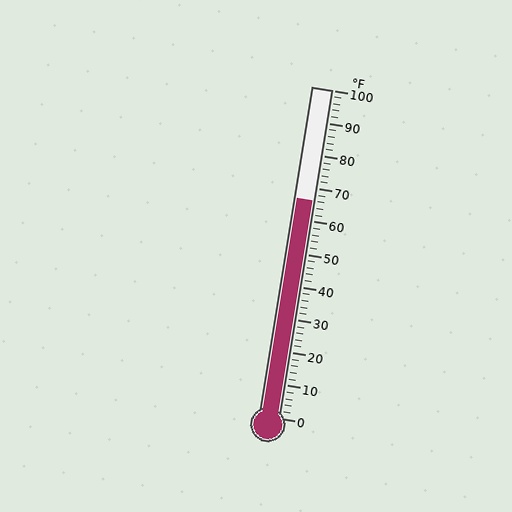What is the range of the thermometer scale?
The thermometer scale ranges from 0°F to 100°F.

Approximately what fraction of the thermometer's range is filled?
The thermometer is filled to approximately 65% of its range.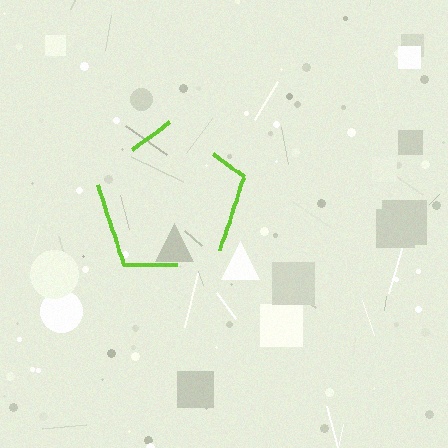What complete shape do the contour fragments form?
The contour fragments form a pentagon.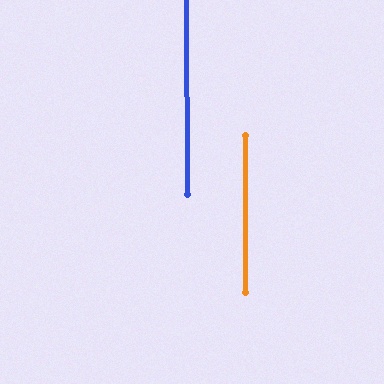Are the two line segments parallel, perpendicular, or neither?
Parallel — their directions differ by only 0.4°.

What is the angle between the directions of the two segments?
Approximately 0 degrees.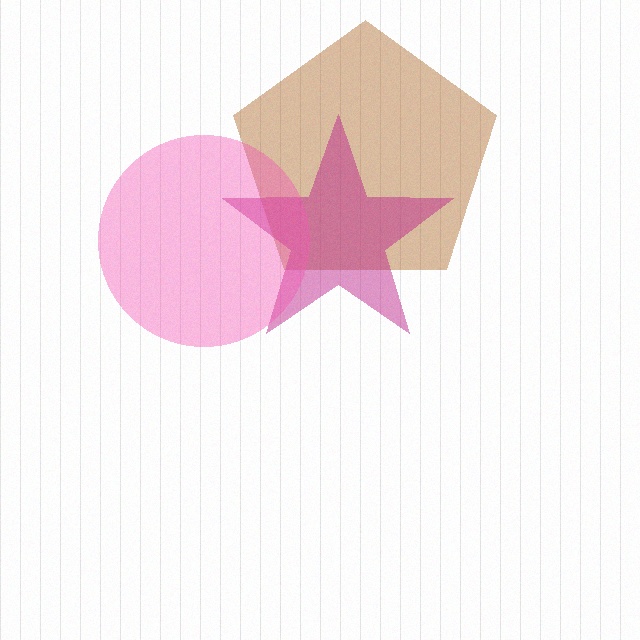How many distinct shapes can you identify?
There are 3 distinct shapes: a brown pentagon, a magenta star, a pink circle.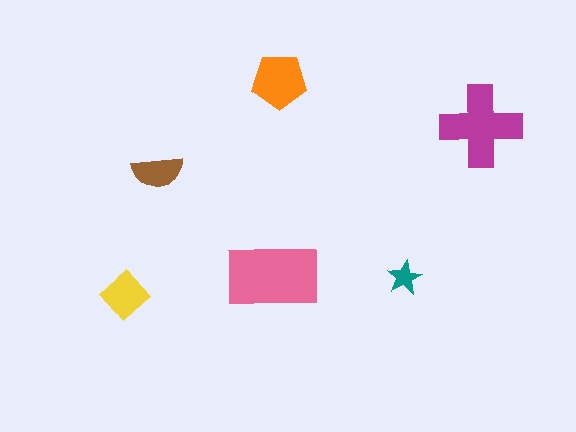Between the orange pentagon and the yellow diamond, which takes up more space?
The orange pentagon.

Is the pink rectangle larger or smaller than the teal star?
Larger.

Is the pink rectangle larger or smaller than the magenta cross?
Larger.